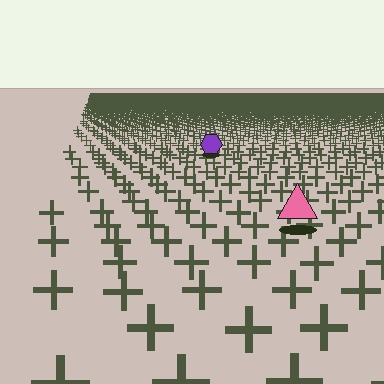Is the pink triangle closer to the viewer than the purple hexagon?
Yes. The pink triangle is closer — you can tell from the texture gradient: the ground texture is coarser near it.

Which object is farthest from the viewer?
The purple hexagon is farthest from the viewer. It appears smaller and the ground texture around it is denser.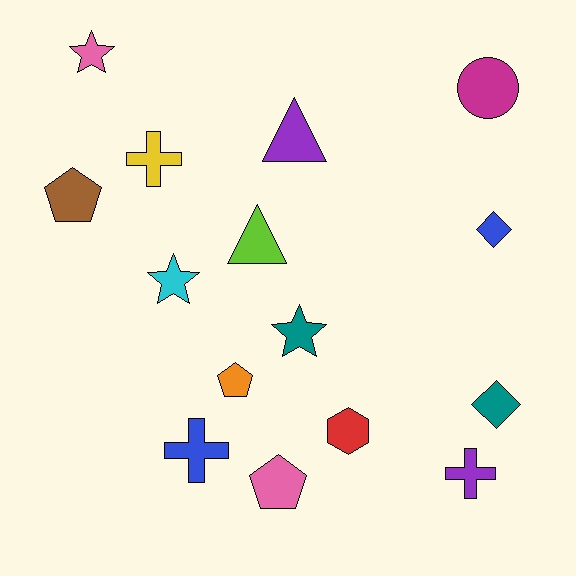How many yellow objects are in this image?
There is 1 yellow object.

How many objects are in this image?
There are 15 objects.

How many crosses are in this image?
There are 3 crosses.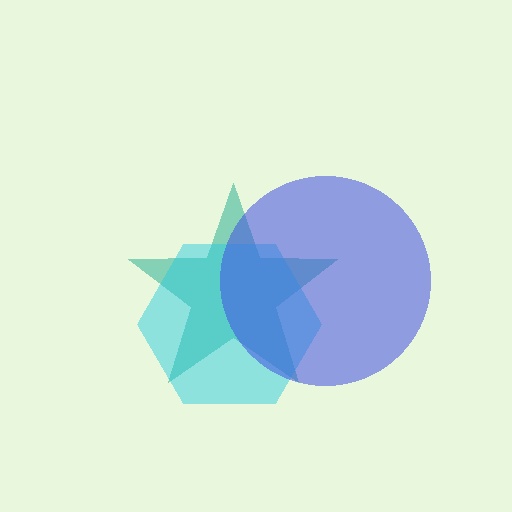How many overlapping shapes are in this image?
There are 3 overlapping shapes in the image.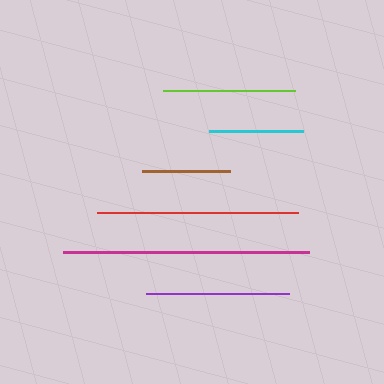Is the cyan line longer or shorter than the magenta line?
The magenta line is longer than the cyan line.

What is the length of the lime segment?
The lime segment is approximately 132 pixels long.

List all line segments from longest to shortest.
From longest to shortest: magenta, red, purple, lime, cyan, brown.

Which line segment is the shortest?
The brown line is the shortest at approximately 88 pixels.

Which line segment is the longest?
The magenta line is the longest at approximately 246 pixels.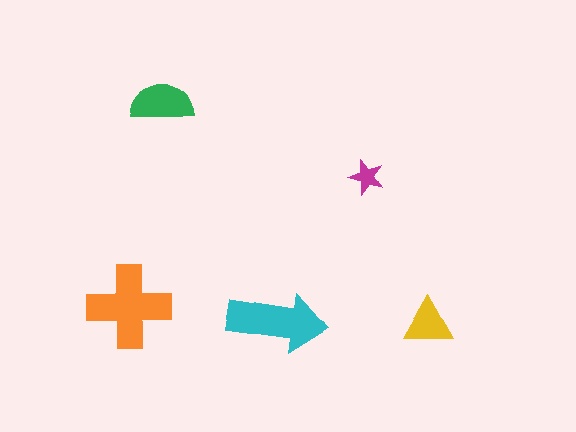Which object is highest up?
The green semicircle is topmost.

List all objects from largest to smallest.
The orange cross, the cyan arrow, the green semicircle, the yellow triangle, the magenta star.